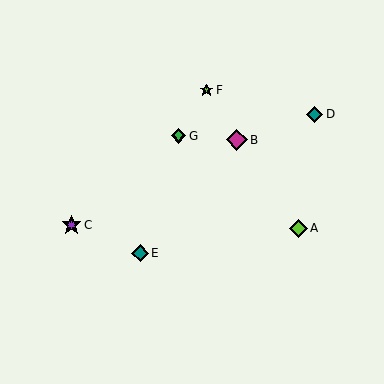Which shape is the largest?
The magenta diamond (labeled B) is the largest.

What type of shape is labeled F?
Shape F is a lime star.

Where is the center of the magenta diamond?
The center of the magenta diamond is at (237, 140).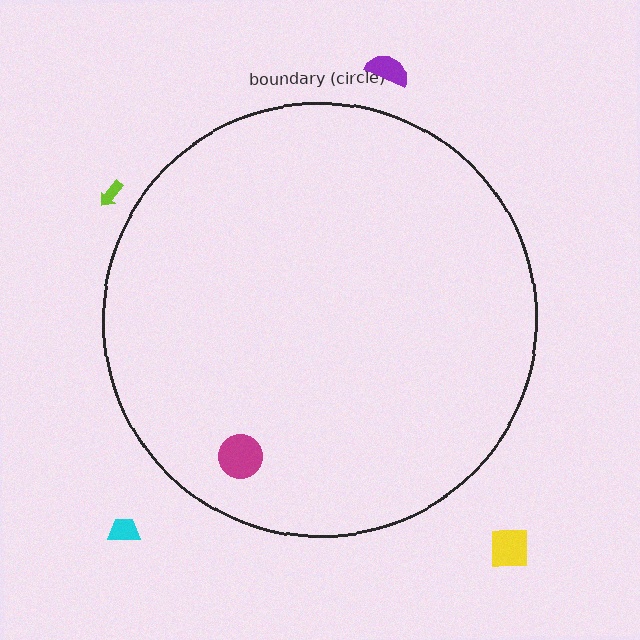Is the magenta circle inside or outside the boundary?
Inside.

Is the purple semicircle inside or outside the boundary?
Outside.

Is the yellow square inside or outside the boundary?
Outside.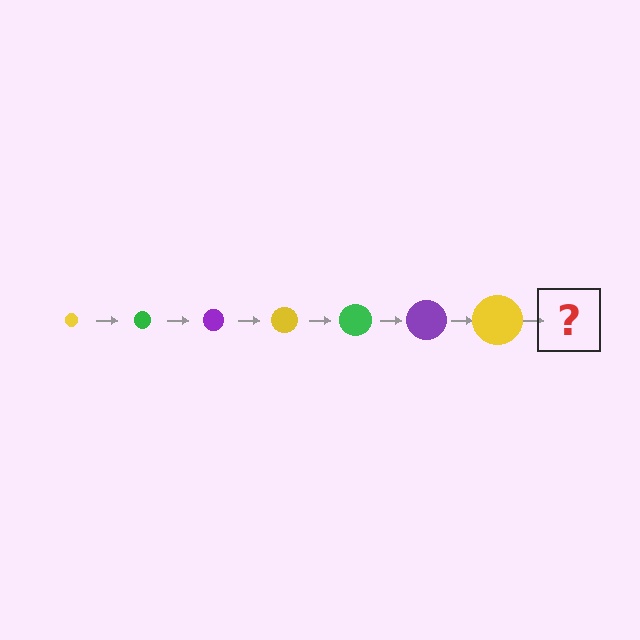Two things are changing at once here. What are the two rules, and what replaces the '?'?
The two rules are that the circle grows larger each step and the color cycles through yellow, green, and purple. The '?' should be a green circle, larger than the previous one.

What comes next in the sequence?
The next element should be a green circle, larger than the previous one.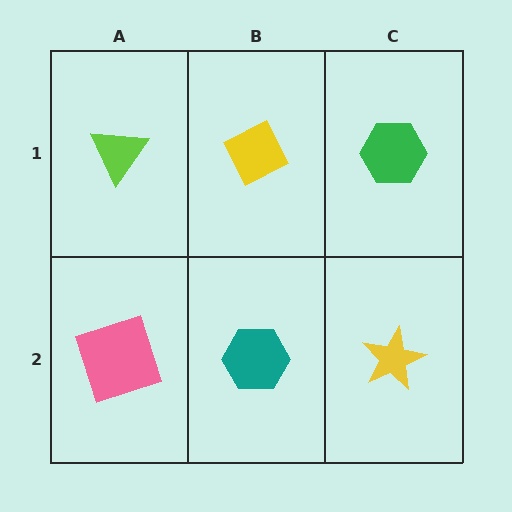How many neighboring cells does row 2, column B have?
3.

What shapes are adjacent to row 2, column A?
A lime triangle (row 1, column A), a teal hexagon (row 2, column B).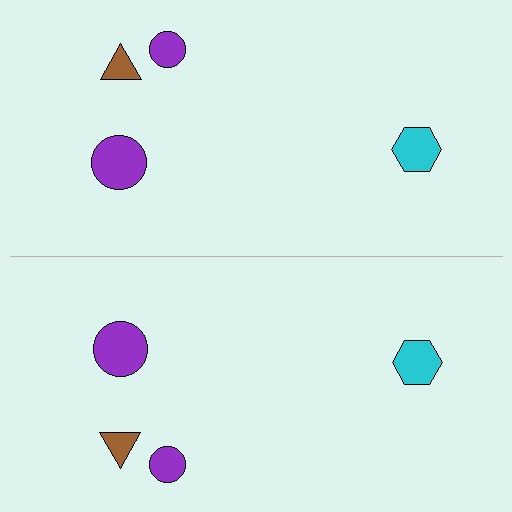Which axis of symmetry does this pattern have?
The pattern has a horizontal axis of symmetry running through the center of the image.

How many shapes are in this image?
There are 8 shapes in this image.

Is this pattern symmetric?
Yes, this pattern has bilateral (reflection) symmetry.